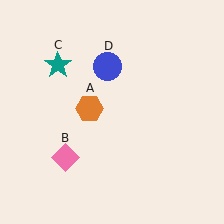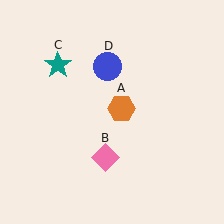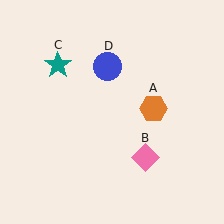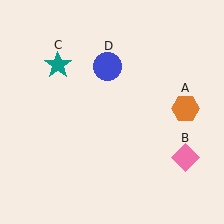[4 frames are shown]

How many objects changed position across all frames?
2 objects changed position: orange hexagon (object A), pink diamond (object B).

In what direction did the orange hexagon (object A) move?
The orange hexagon (object A) moved right.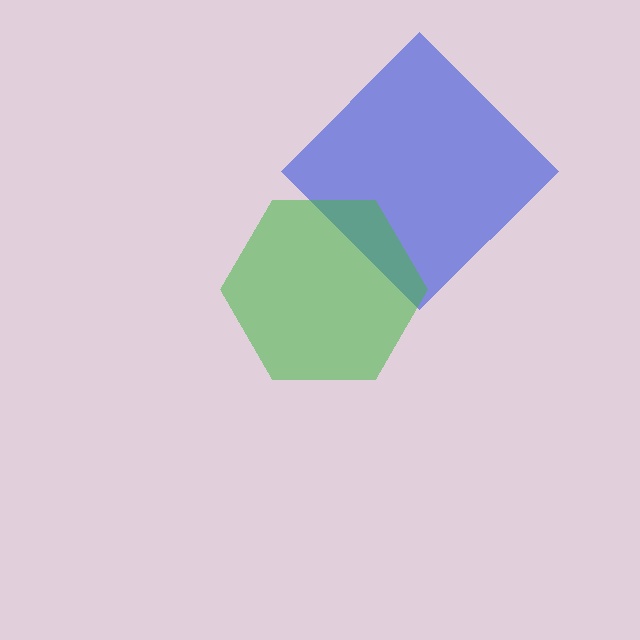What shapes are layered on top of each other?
The layered shapes are: a blue diamond, a green hexagon.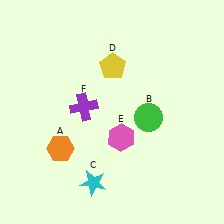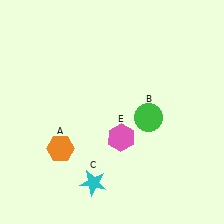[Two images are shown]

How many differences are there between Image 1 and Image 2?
There are 2 differences between the two images.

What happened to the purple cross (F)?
The purple cross (F) was removed in Image 2. It was in the top-left area of Image 1.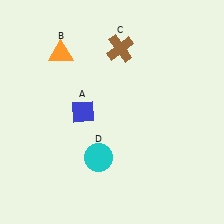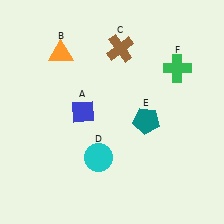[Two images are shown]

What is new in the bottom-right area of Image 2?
A teal pentagon (E) was added in the bottom-right area of Image 2.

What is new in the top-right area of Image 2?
A green cross (F) was added in the top-right area of Image 2.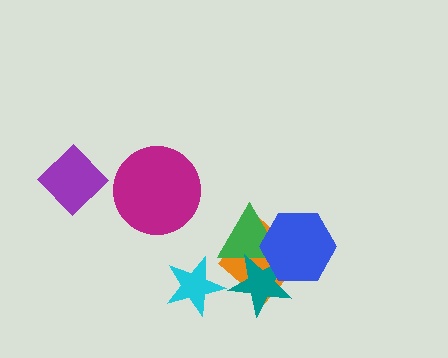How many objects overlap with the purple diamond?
0 objects overlap with the purple diamond.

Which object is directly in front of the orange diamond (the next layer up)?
The green triangle is directly in front of the orange diamond.